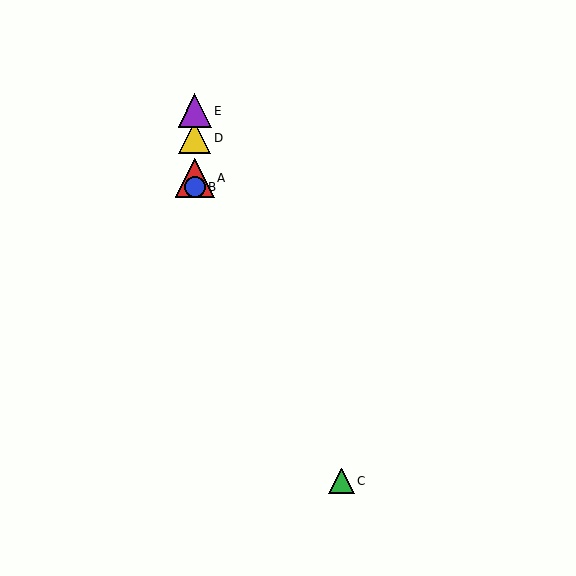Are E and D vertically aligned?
Yes, both are at x≈195.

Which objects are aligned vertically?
Objects A, B, D, E are aligned vertically.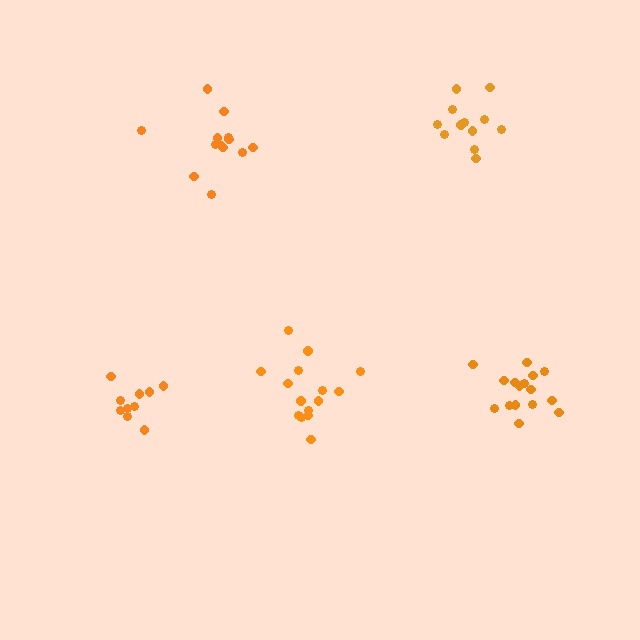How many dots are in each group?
Group 1: 10 dots, Group 2: 16 dots, Group 3: 13 dots, Group 4: 12 dots, Group 5: 16 dots (67 total).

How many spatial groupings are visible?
There are 5 spatial groupings.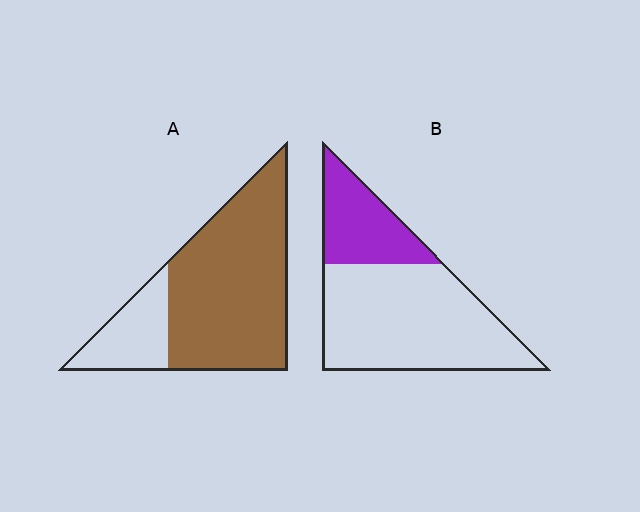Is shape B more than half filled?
No.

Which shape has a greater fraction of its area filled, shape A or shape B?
Shape A.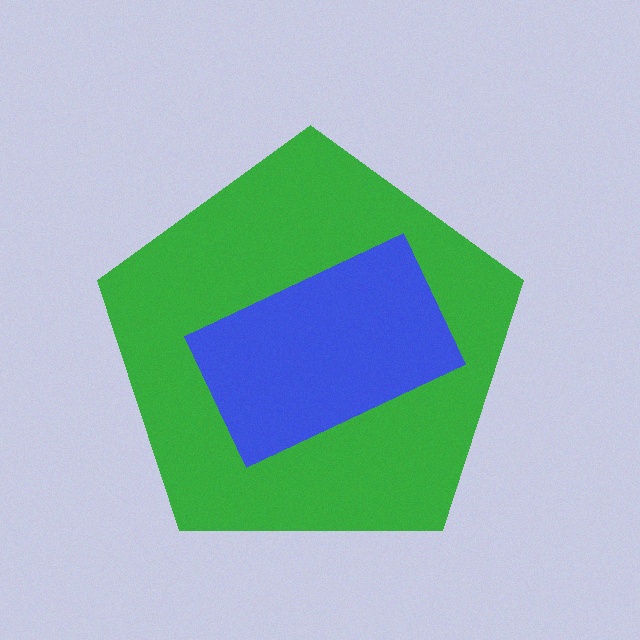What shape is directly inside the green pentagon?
The blue rectangle.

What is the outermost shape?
The green pentagon.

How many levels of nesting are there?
2.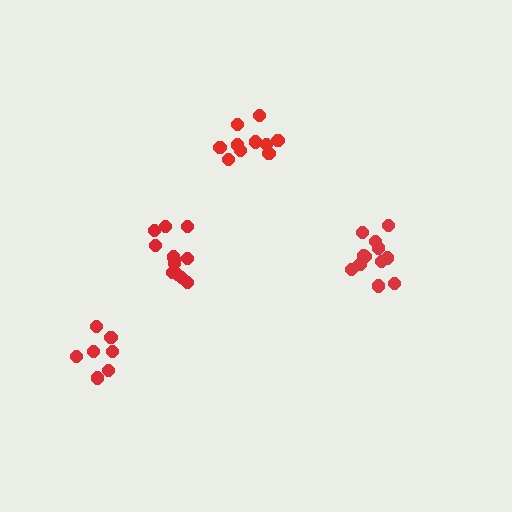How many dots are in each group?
Group 1: 10 dots, Group 2: 12 dots, Group 3: 7 dots, Group 4: 12 dots (41 total).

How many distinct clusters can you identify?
There are 4 distinct clusters.